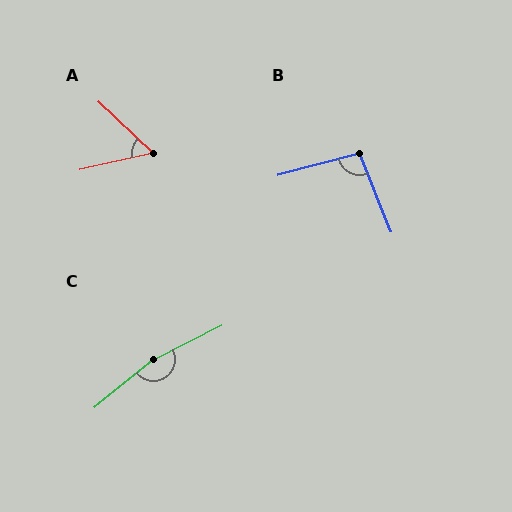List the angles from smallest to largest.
A (56°), B (97°), C (168°).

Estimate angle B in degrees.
Approximately 97 degrees.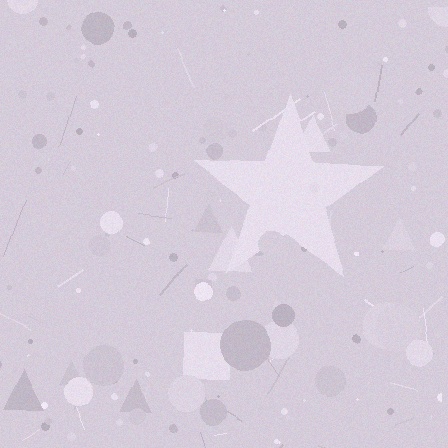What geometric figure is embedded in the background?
A star is embedded in the background.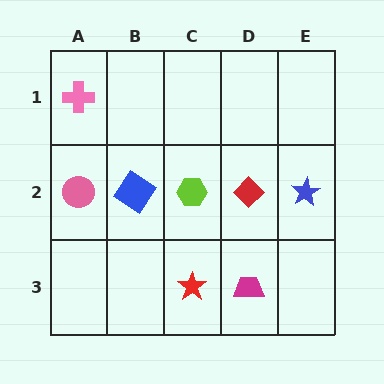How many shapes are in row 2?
5 shapes.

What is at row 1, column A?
A pink cross.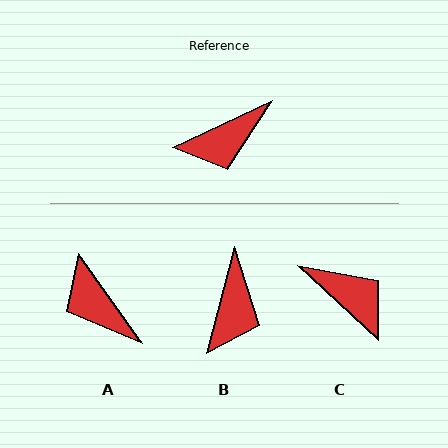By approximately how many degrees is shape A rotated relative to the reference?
Approximately 80 degrees clockwise.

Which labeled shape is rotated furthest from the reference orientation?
C, about 112 degrees away.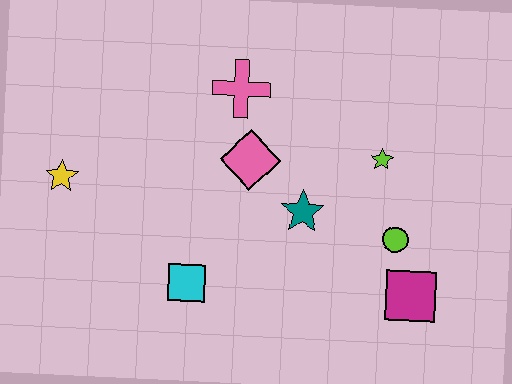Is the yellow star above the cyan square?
Yes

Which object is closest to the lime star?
The lime circle is closest to the lime star.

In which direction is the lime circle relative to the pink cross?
The lime circle is to the right of the pink cross.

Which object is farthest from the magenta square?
The yellow star is farthest from the magenta square.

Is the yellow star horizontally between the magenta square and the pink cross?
No